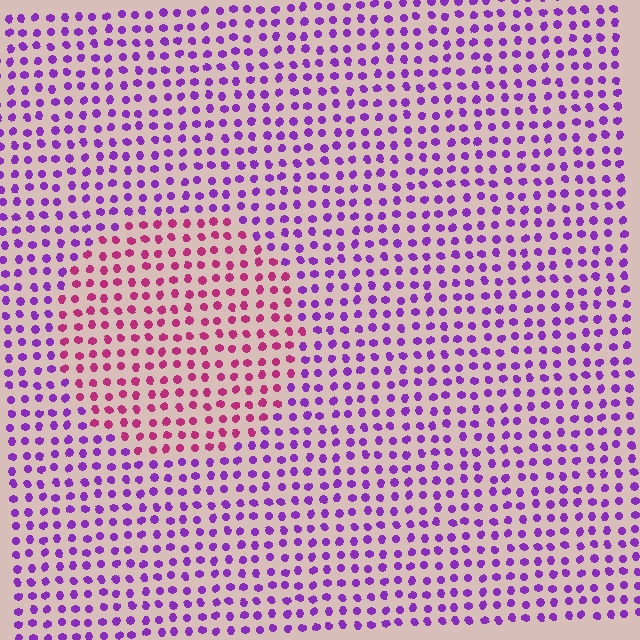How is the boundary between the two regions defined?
The boundary is defined purely by a slight shift in hue (about 47 degrees). Spacing, size, and orientation are identical on both sides.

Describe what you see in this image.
The image is filled with small purple elements in a uniform arrangement. A circle-shaped region is visible where the elements are tinted to a slightly different hue, forming a subtle color boundary.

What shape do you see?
I see a circle.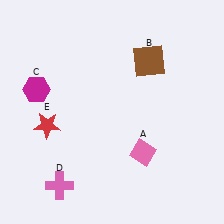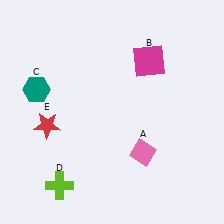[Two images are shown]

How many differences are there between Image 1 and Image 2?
There are 3 differences between the two images.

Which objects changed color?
B changed from brown to magenta. C changed from magenta to teal. D changed from pink to lime.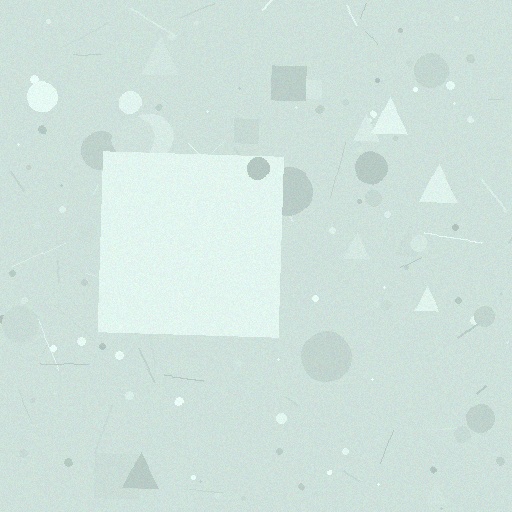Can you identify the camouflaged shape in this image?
The camouflaged shape is a square.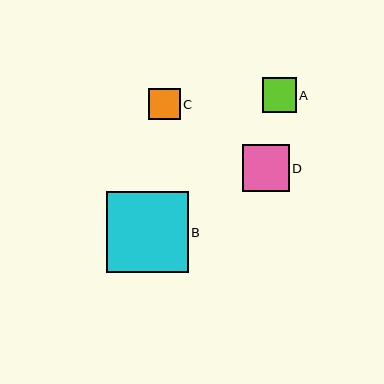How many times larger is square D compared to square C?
Square D is approximately 1.5 times the size of square C.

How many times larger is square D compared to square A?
Square D is approximately 1.4 times the size of square A.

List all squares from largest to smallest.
From largest to smallest: B, D, A, C.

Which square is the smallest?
Square C is the smallest with a size of approximately 32 pixels.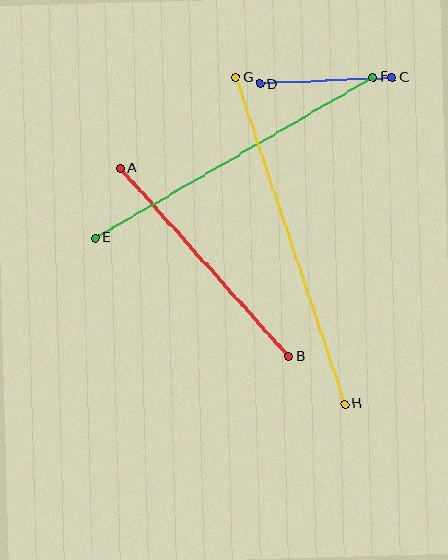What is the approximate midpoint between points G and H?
The midpoint is at approximately (290, 241) pixels.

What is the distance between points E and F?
The distance is approximately 321 pixels.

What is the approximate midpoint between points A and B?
The midpoint is at approximately (204, 262) pixels.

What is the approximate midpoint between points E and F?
The midpoint is at approximately (234, 157) pixels.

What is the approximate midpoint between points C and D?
The midpoint is at approximately (326, 81) pixels.